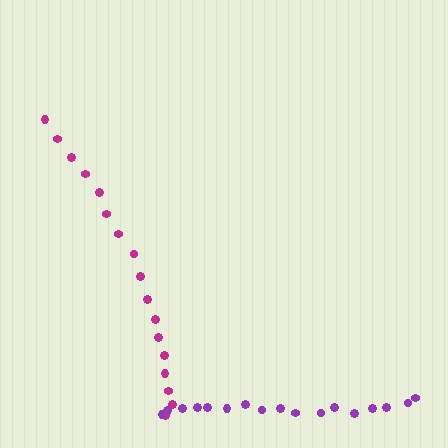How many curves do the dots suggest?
There are 2 distinct paths.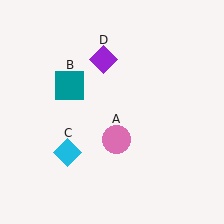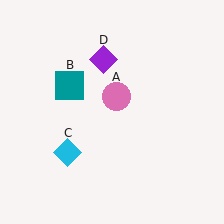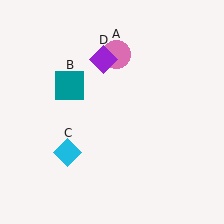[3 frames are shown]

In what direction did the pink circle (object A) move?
The pink circle (object A) moved up.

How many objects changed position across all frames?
1 object changed position: pink circle (object A).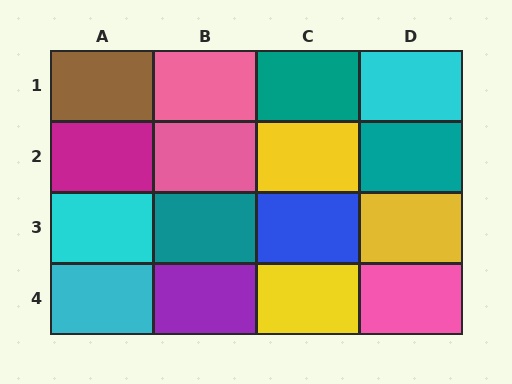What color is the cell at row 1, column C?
Teal.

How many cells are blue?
1 cell is blue.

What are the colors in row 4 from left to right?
Cyan, purple, yellow, pink.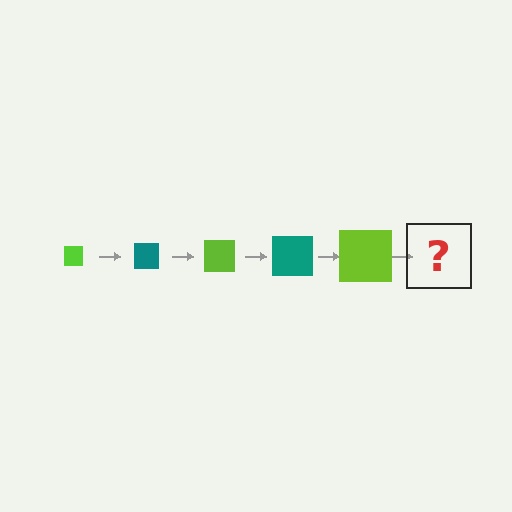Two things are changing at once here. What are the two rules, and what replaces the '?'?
The two rules are that the square grows larger each step and the color cycles through lime and teal. The '?' should be a teal square, larger than the previous one.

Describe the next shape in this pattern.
It should be a teal square, larger than the previous one.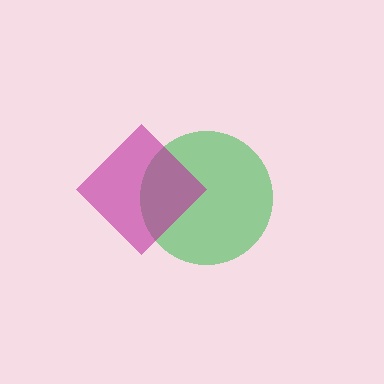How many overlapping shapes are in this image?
There are 2 overlapping shapes in the image.